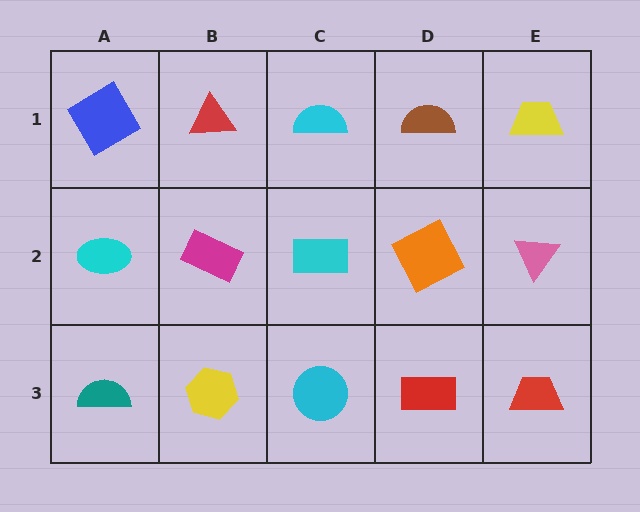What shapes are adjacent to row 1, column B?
A magenta rectangle (row 2, column B), a blue diamond (row 1, column A), a cyan semicircle (row 1, column C).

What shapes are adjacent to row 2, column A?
A blue diamond (row 1, column A), a teal semicircle (row 3, column A), a magenta rectangle (row 2, column B).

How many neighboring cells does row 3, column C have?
3.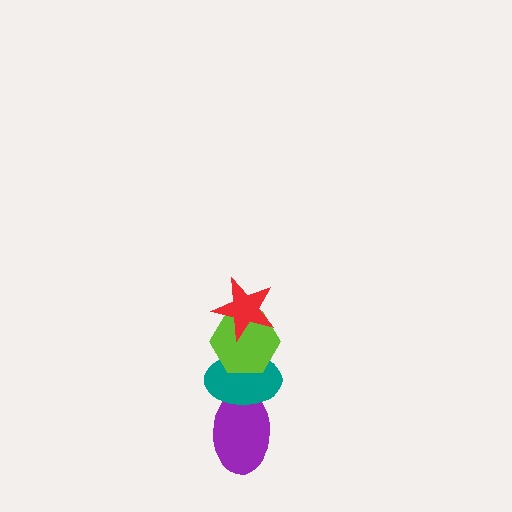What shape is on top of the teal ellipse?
The lime hexagon is on top of the teal ellipse.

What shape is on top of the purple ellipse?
The teal ellipse is on top of the purple ellipse.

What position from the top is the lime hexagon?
The lime hexagon is 2nd from the top.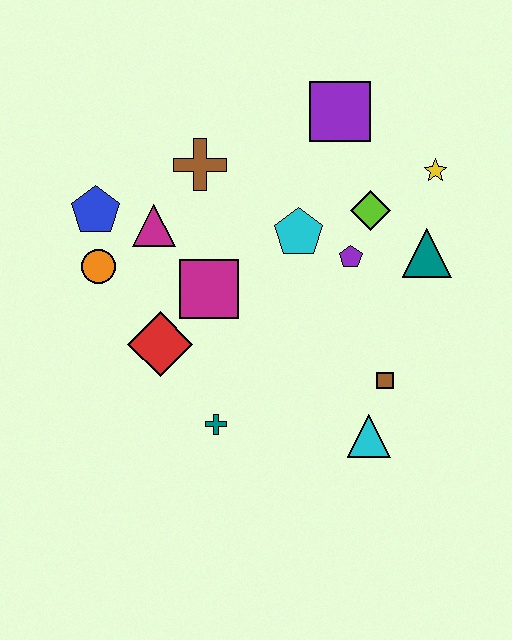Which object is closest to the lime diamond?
The purple pentagon is closest to the lime diamond.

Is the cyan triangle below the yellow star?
Yes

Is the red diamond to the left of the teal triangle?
Yes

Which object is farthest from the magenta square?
The yellow star is farthest from the magenta square.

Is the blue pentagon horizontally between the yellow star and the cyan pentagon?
No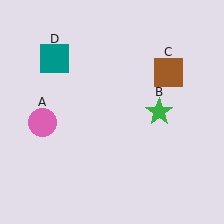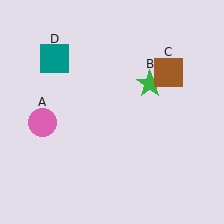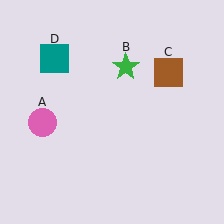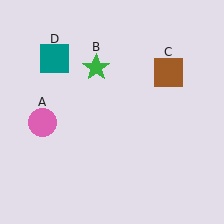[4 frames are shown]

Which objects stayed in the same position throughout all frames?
Pink circle (object A) and brown square (object C) and teal square (object D) remained stationary.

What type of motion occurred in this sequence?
The green star (object B) rotated counterclockwise around the center of the scene.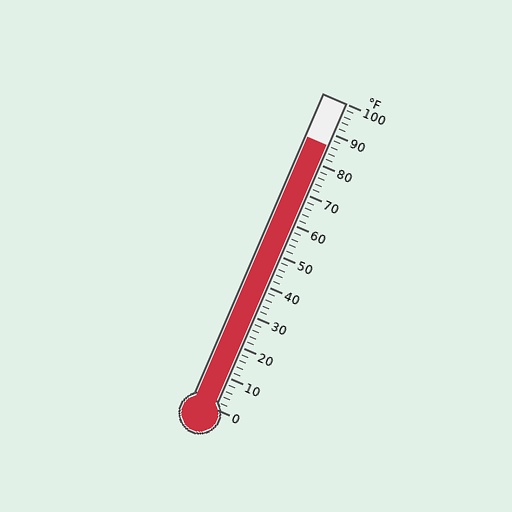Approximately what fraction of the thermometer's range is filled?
The thermometer is filled to approximately 85% of its range.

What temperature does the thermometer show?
The thermometer shows approximately 86°F.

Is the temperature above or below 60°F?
The temperature is above 60°F.